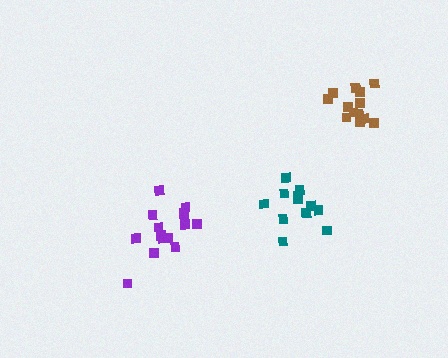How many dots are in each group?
Group 1: 13 dots, Group 2: 15 dots, Group 3: 13 dots (41 total).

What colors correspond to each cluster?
The clusters are colored: brown, purple, teal.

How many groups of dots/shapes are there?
There are 3 groups.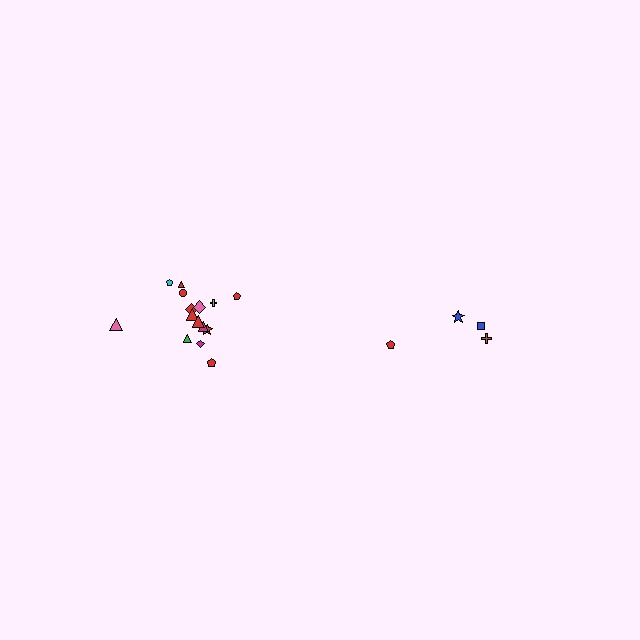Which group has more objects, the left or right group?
The left group.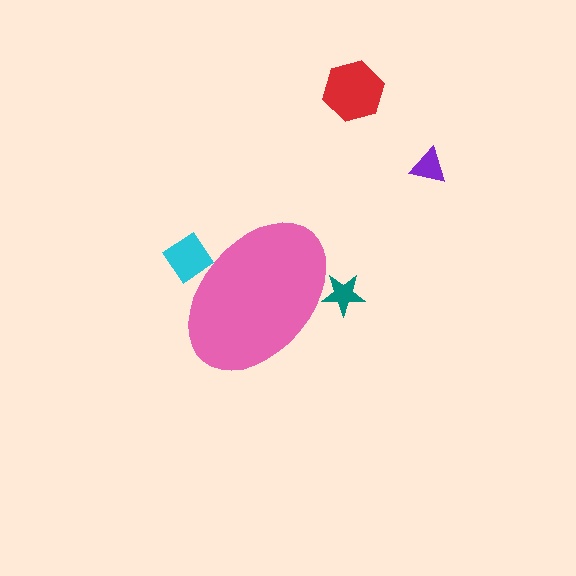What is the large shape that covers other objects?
A pink ellipse.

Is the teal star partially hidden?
Yes, the teal star is partially hidden behind the pink ellipse.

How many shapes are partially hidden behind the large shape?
2 shapes are partially hidden.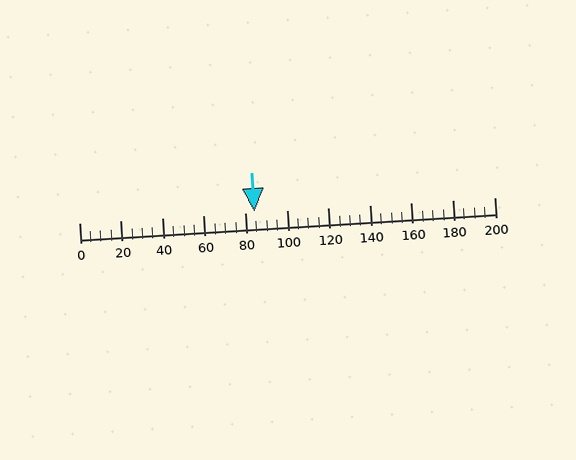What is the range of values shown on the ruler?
The ruler shows values from 0 to 200.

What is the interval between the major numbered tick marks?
The major tick marks are spaced 20 units apart.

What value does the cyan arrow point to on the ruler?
The cyan arrow points to approximately 85.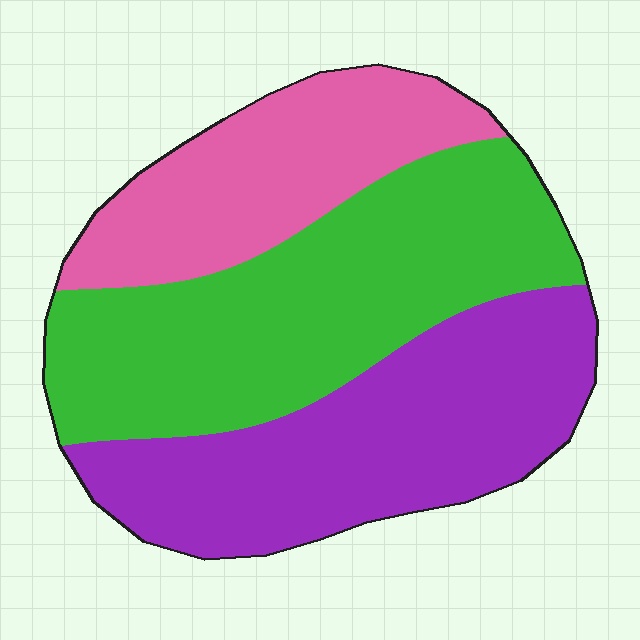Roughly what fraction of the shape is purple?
Purple covers around 35% of the shape.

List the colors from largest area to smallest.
From largest to smallest: green, purple, pink.